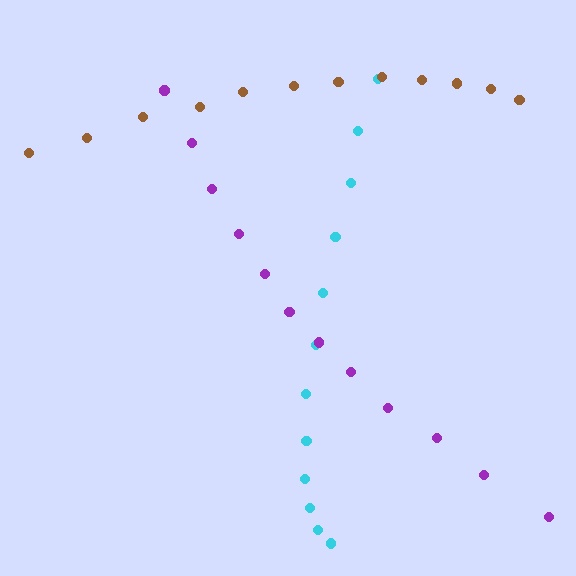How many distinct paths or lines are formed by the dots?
There are 3 distinct paths.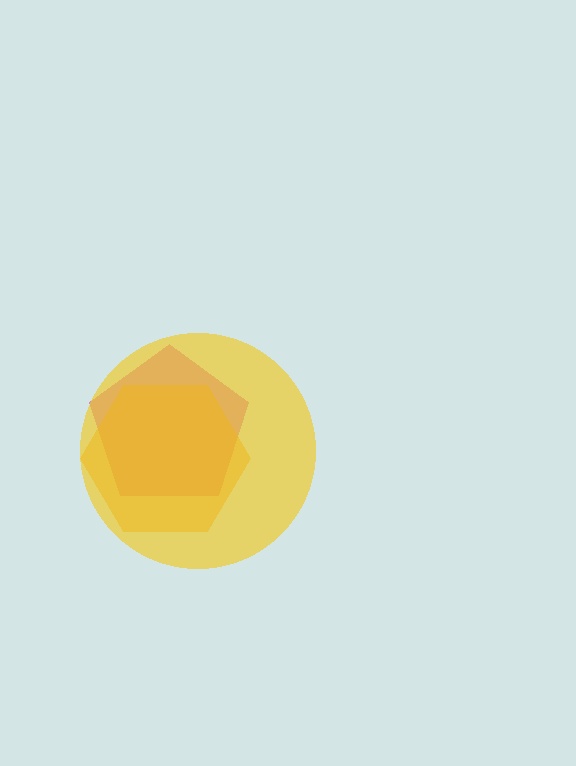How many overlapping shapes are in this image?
There are 3 overlapping shapes in the image.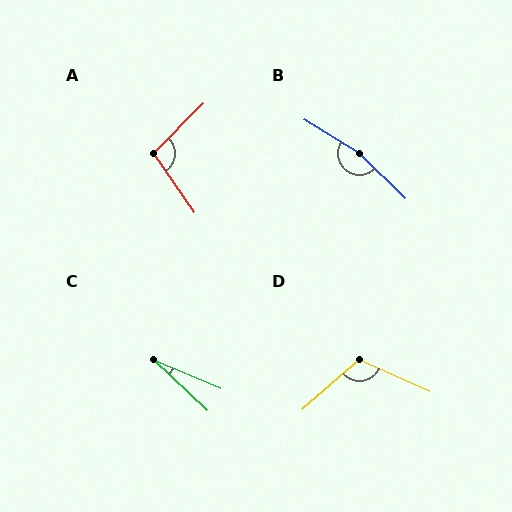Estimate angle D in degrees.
Approximately 115 degrees.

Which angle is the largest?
B, at approximately 167 degrees.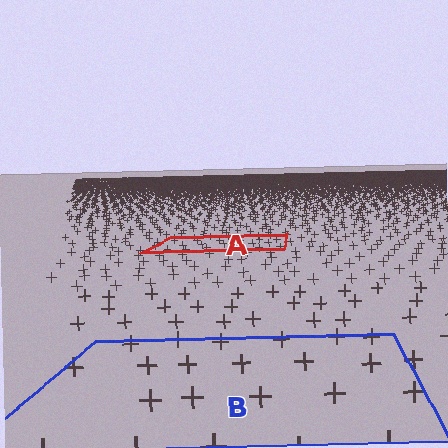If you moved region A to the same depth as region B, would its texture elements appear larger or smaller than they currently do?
They would appear larger. At a closer depth, the same texture elements are projected at a bigger on-screen size.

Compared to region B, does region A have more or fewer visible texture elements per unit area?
Region A has more texture elements per unit area — they are packed more densely because it is farther away.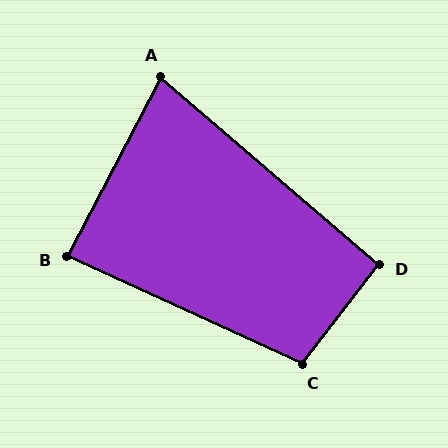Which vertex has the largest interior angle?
C, at approximately 103 degrees.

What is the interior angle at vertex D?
Approximately 93 degrees (approximately right).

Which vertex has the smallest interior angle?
A, at approximately 77 degrees.